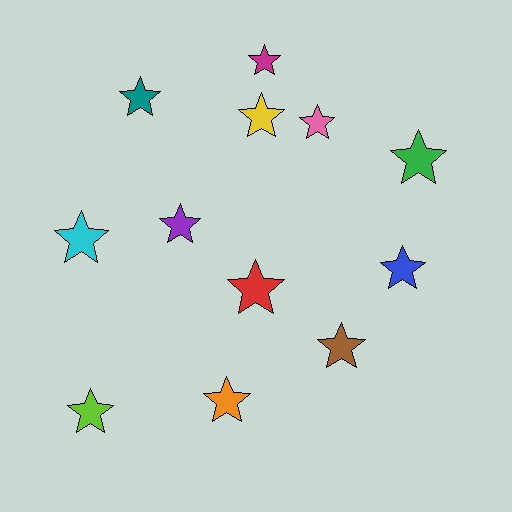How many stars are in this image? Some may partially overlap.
There are 12 stars.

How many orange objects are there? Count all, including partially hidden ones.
There is 1 orange object.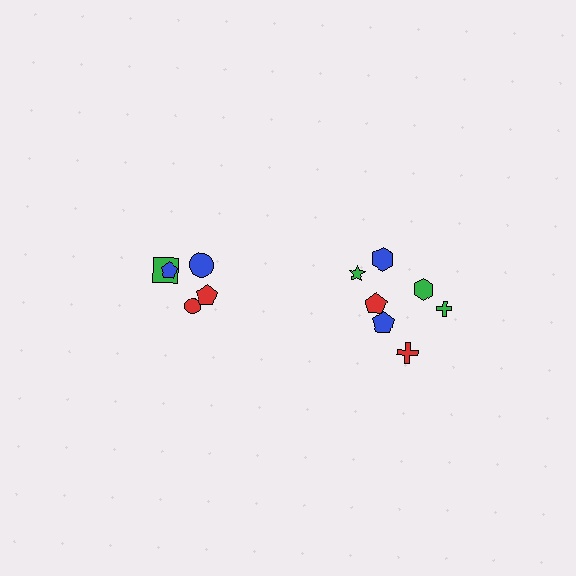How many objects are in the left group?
There are 5 objects.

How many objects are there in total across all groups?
There are 12 objects.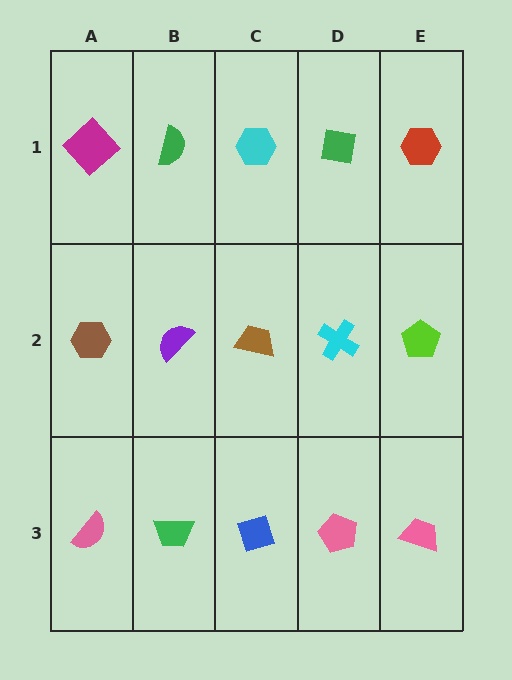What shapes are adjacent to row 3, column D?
A cyan cross (row 2, column D), a blue diamond (row 3, column C), a pink trapezoid (row 3, column E).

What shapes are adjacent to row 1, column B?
A purple semicircle (row 2, column B), a magenta diamond (row 1, column A), a cyan hexagon (row 1, column C).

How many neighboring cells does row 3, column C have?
3.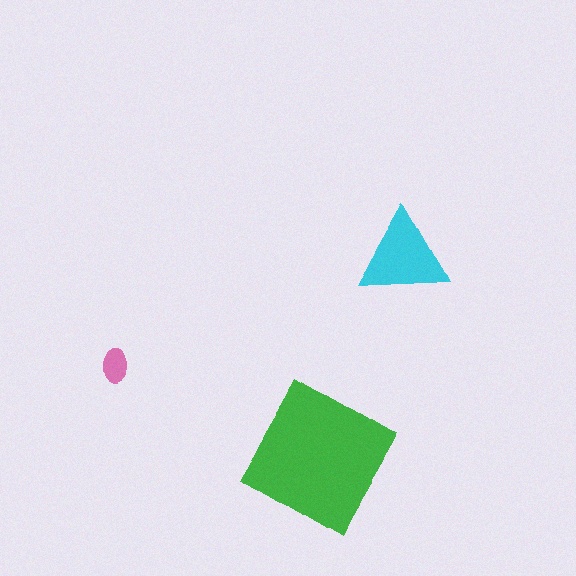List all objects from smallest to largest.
The pink ellipse, the cyan triangle, the green diamond.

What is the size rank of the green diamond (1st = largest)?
1st.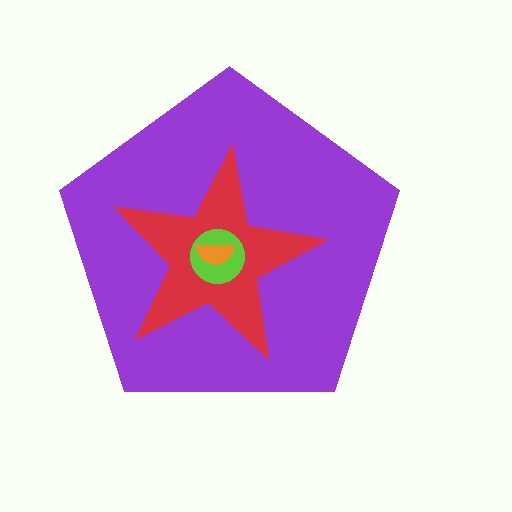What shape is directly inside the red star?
The lime circle.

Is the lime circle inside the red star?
Yes.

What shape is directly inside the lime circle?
The orange semicircle.